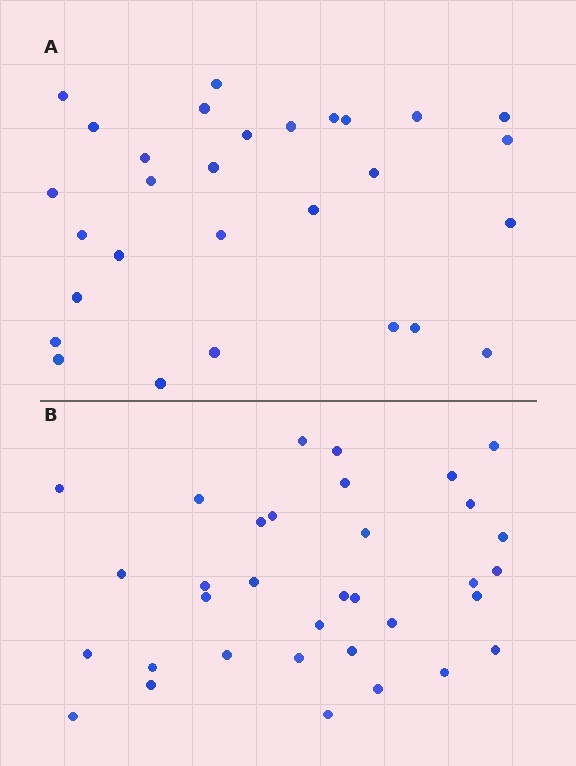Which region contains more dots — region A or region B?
Region B (the bottom region) has more dots.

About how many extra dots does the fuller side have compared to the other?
Region B has about 5 more dots than region A.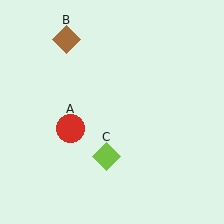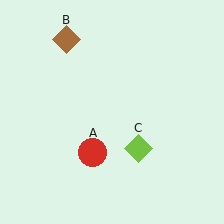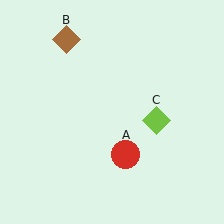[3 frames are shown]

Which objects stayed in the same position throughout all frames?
Brown diamond (object B) remained stationary.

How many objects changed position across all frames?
2 objects changed position: red circle (object A), lime diamond (object C).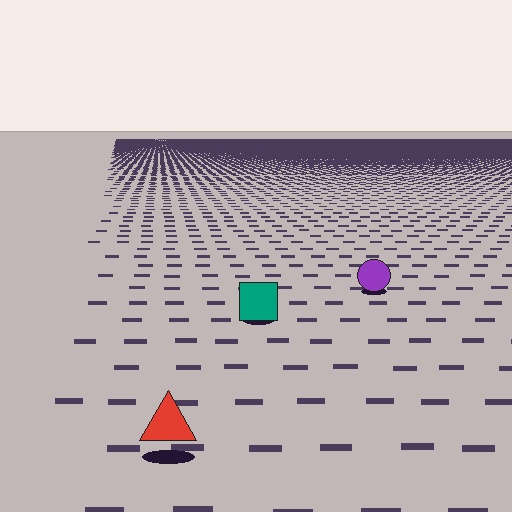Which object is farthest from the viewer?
The purple circle is farthest from the viewer. It appears smaller and the ground texture around it is denser.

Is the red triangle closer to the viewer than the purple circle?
Yes. The red triangle is closer — you can tell from the texture gradient: the ground texture is coarser near it.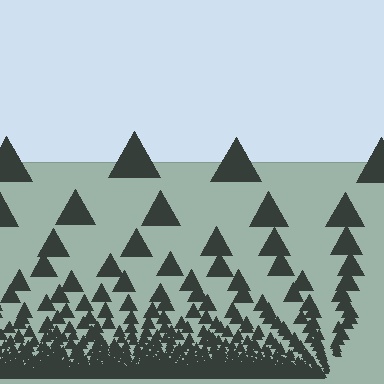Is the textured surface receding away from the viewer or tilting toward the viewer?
The surface appears to tilt toward the viewer. Texture elements get larger and sparser toward the top.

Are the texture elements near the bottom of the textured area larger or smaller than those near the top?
Smaller. The gradient is inverted — elements near the bottom are smaller and denser.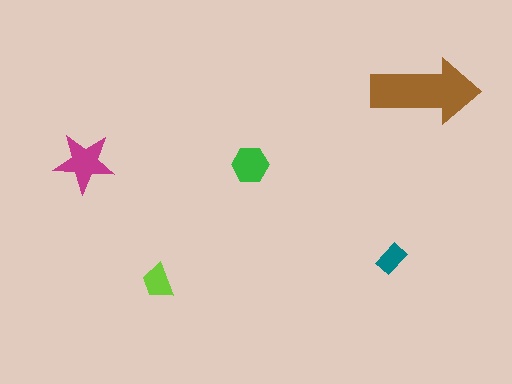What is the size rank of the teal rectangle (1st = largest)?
5th.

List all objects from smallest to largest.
The teal rectangle, the lime trapezoid, the green hexagon, the magenta star, the brown arrow.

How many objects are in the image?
There are 5 objects in the image.